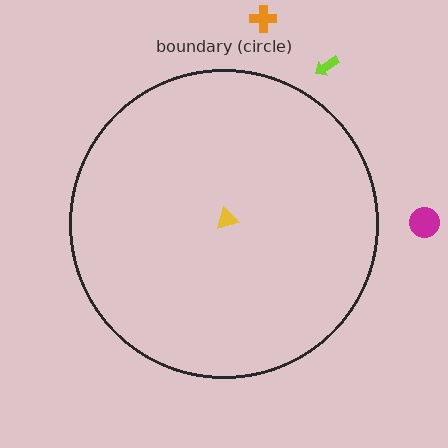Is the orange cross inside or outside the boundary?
Outside.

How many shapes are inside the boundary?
1 inside, 3 outside.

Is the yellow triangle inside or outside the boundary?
Inside.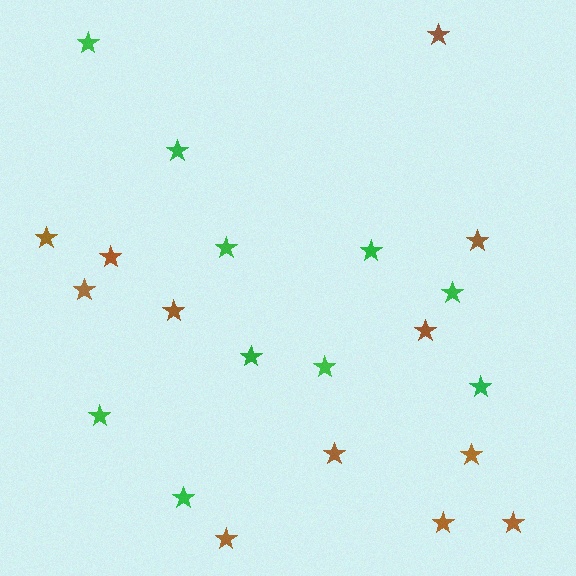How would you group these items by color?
There are 2 groups: one group of green stars (10) and one group of brown stars (12).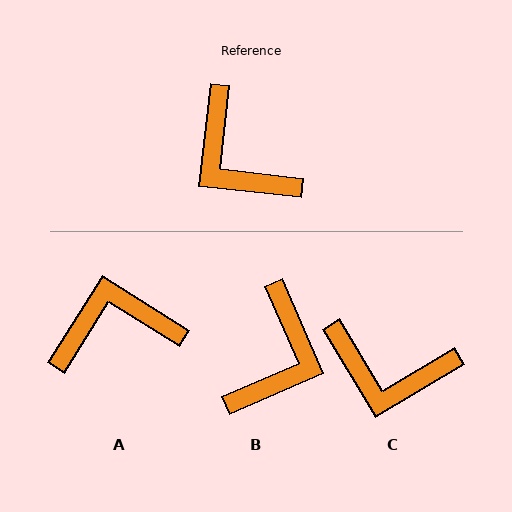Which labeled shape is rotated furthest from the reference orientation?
B, about 120 degrees away.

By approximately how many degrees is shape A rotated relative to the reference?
Approximately 116 degrees clockwise.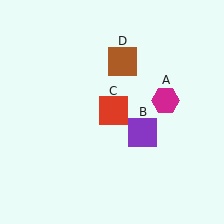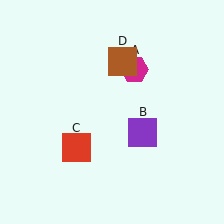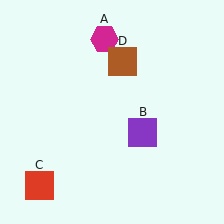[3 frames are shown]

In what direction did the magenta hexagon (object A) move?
The magenta hexagon (object A) moved up and to the left.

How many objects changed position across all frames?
2 objects changed position: magenta hexagon (object A), red square (object C).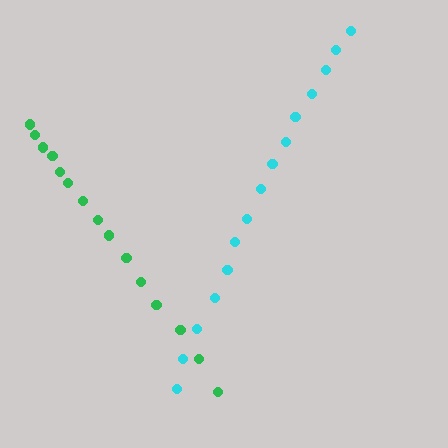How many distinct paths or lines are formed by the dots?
There are 2 distinct paths.